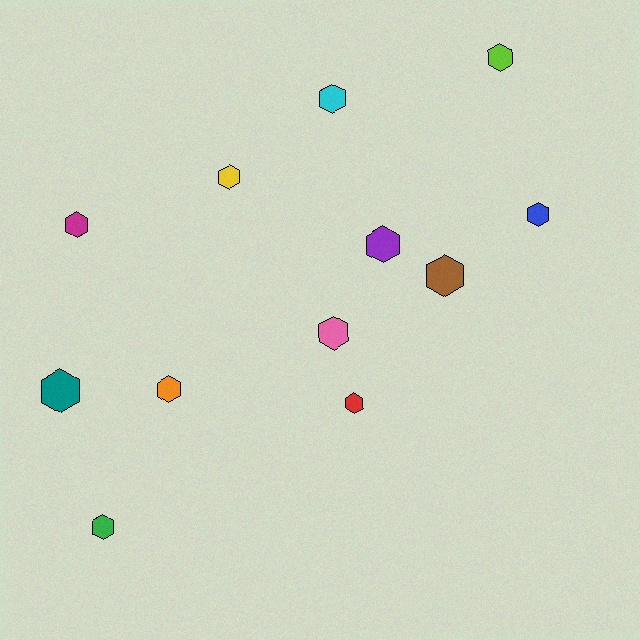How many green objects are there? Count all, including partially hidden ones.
There is 1 green object.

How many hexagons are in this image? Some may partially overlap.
There are 12 hexagons.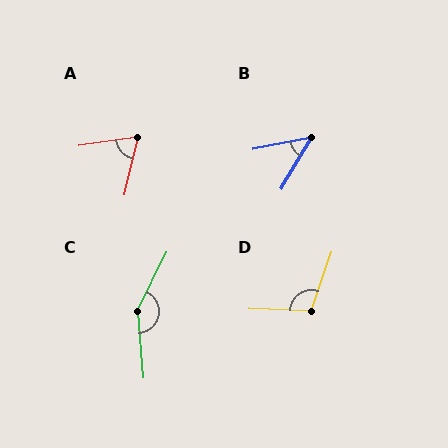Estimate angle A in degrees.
Approximately 69 degrees.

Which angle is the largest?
C, at approximately 149 degrees.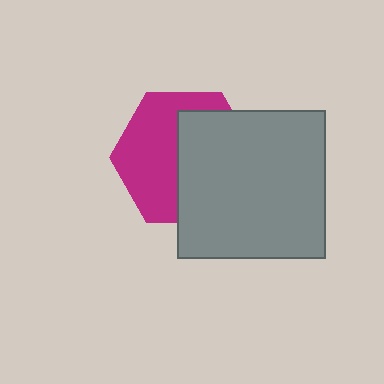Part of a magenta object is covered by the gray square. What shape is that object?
It is a hexagon.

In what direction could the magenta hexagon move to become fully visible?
The magenta hexagon could move left. That would shift it out from behind the gray square entirely.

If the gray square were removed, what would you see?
You would see the complete magenta hexagon.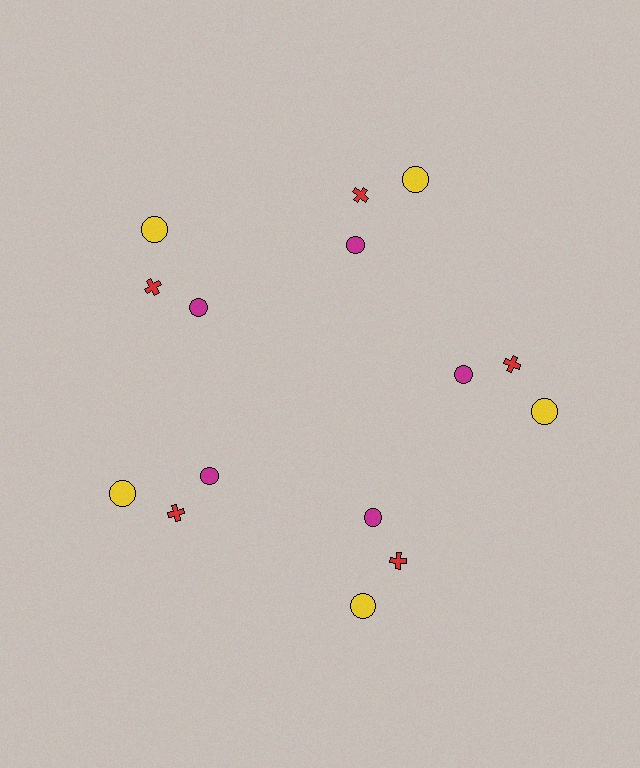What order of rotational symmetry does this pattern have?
This pattern has 5-fold rotational symmetry.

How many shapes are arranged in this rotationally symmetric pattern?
There are 15 shapes, arranged in 5 groups of 3.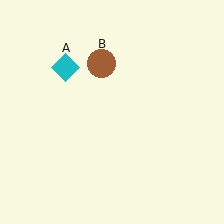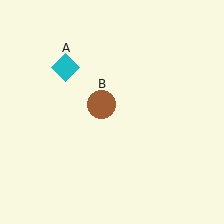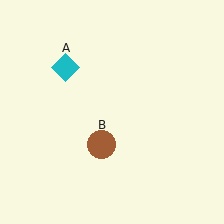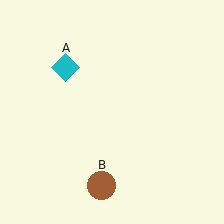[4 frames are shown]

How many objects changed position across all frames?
1 object changed position: brown circle (object B).